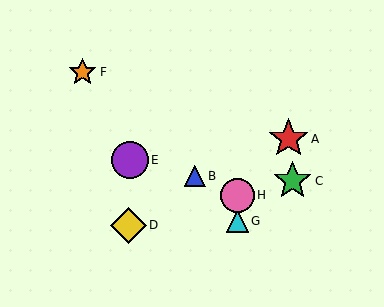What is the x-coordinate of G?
Object G is at x≈237.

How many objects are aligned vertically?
2 objects (G, H) are aligned vertically.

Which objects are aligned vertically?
Objects G, H are aligned vertically.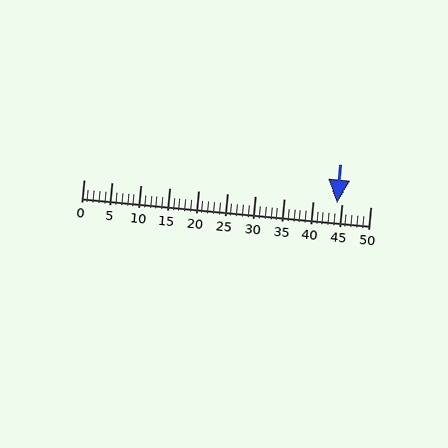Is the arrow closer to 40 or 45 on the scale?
The arrow is closer to 45.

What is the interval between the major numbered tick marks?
The major tick marks are spaced 5 units apart.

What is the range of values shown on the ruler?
The ruler shows values from 0 to 50.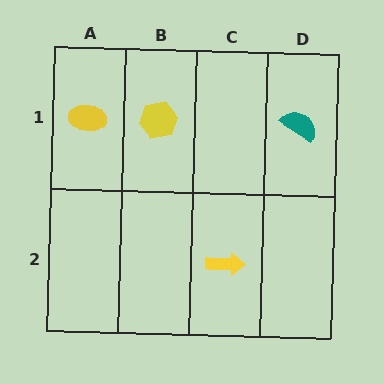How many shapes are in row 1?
3 shapes.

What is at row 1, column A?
A yellow ellipse.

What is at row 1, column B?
A yellow hexagon.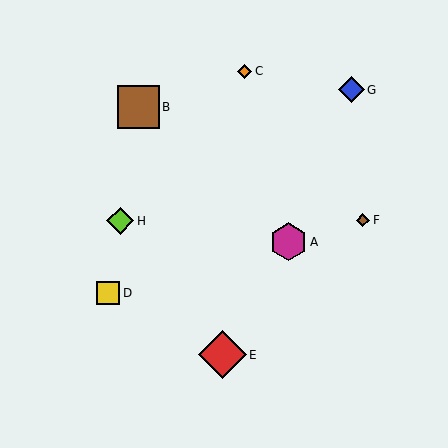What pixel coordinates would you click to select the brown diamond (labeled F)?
Click at (363, 220) to select the brown diamond F.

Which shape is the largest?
The red diamond (labeled E) is the largest.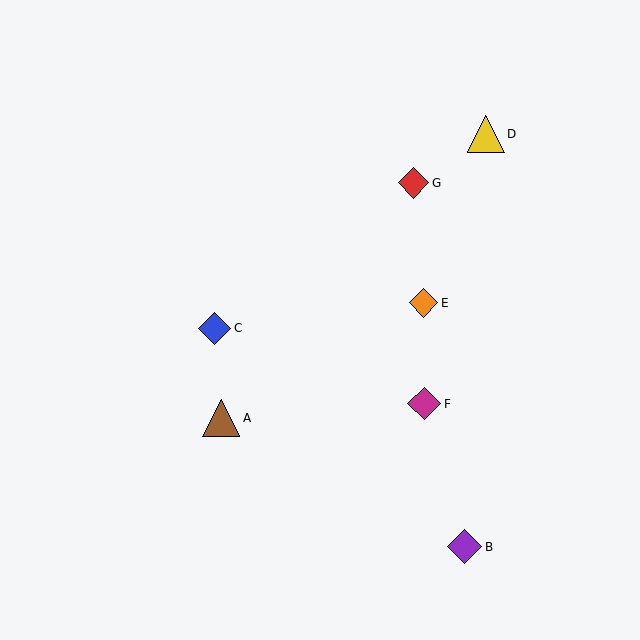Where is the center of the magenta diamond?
The center of the magenta diamond is at (424, 404).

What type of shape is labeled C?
Shape C is a blue diamond.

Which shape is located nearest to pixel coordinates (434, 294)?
The orange diamond (labeled E) at (424, 303) is nearest to that location.